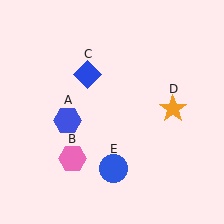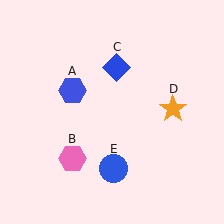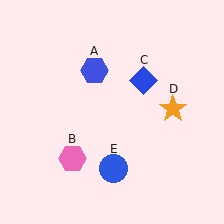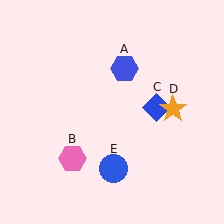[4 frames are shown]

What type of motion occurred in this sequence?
The blue hexagon (object A), blue diamond (object C) rotated clockwise around the center of the scene.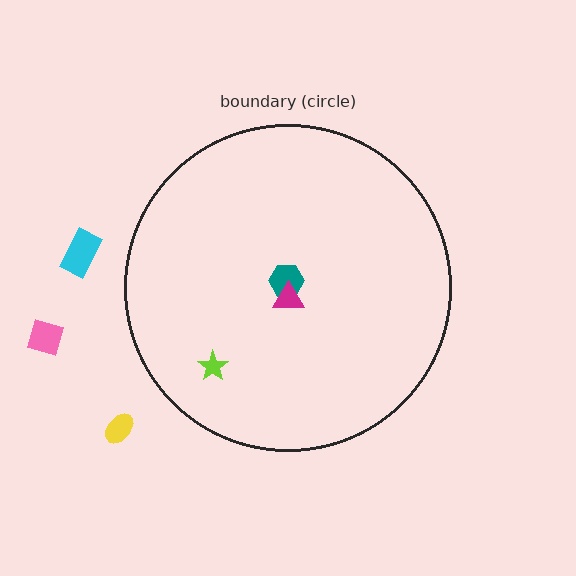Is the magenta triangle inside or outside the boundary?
Inside.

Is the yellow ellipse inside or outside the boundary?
Outside.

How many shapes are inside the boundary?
3 inside, 3 outside.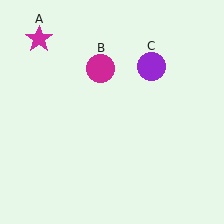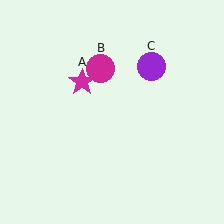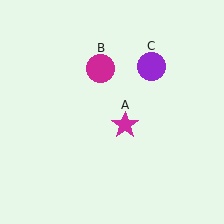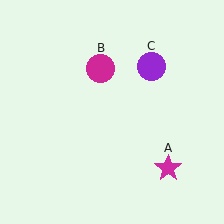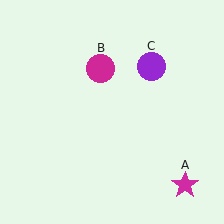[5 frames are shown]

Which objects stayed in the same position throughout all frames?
Magenta circle (object B) and purple circle (object C) remained stationary.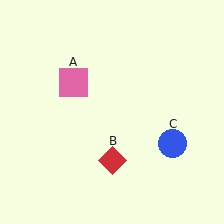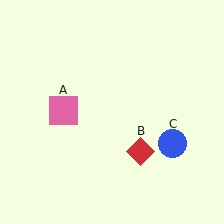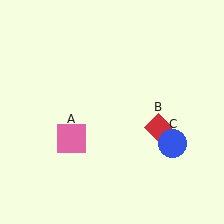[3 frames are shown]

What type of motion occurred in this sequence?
The pink square (object A), red diamond (object B) rotated counterclockwise around the center of the scene.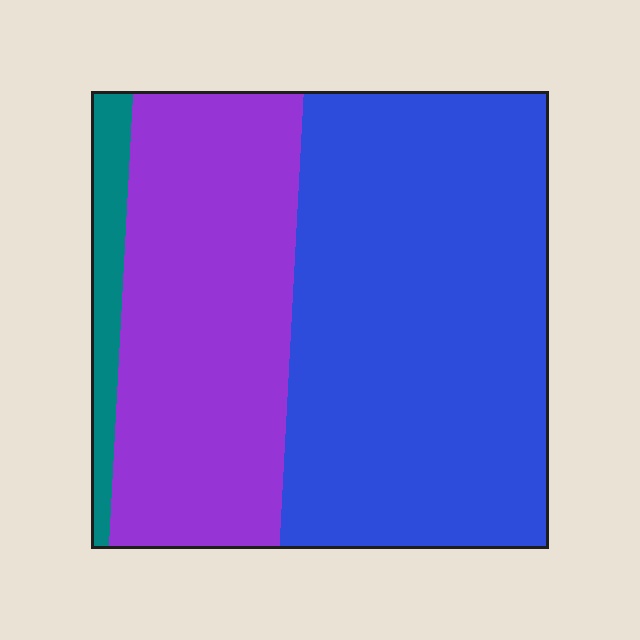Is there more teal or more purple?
Purple.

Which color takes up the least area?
Teal, at roughly 5%.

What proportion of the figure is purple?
Purple takes up about three eighths (3/8) of the figure.